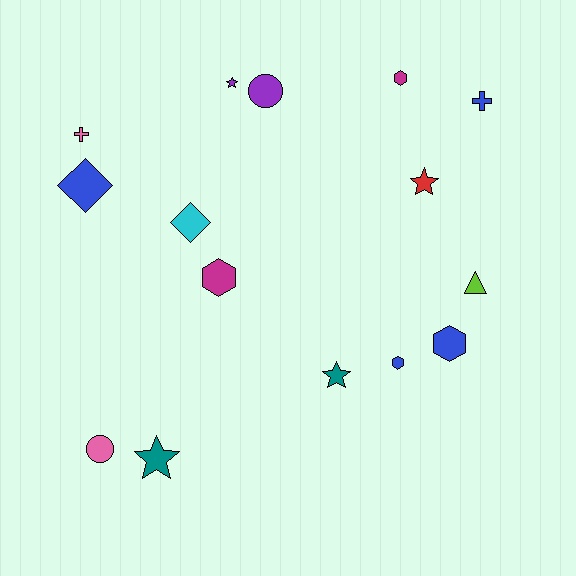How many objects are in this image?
There are 15 objects.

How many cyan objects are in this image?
There is 1 cyan object.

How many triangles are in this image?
There is 1 triangle.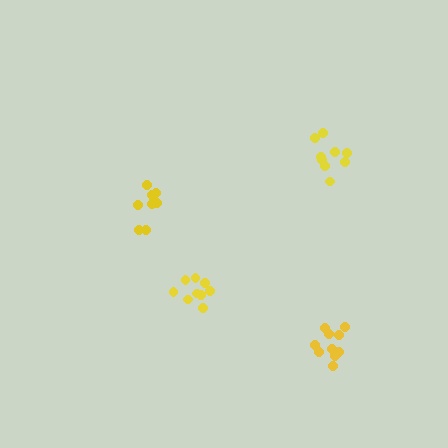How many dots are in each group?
Group 1: 10 dots, Group 2: 9 dots, Group 3: 9 dots, Group 4: 9 dots (37 total).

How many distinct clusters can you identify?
There are 4 distinct clusters.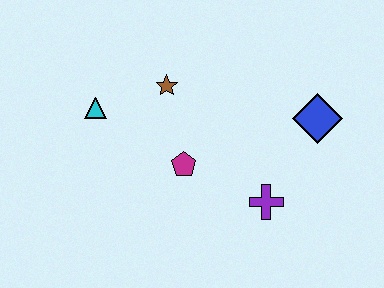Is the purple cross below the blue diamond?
Yes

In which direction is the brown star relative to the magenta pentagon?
The brown star is above the magenta pentagon.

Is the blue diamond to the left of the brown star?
No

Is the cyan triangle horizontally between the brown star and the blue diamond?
No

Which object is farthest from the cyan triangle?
The blue diamond is farthest from the cyan triangle.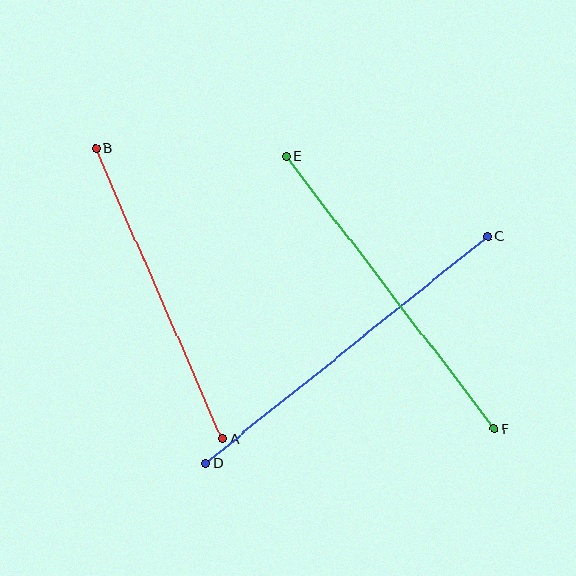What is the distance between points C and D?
The distance is approximately 362 pixels.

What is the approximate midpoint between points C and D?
The midpoint is at approximately (347, 350) pixels.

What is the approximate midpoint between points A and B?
The midpoint is at approximately (159, 293) pixels.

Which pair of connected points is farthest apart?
Points C and D are farthest apart.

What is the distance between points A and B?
The distance is approximately 317 pixels.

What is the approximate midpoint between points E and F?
The midpoint is at approximately (390, 293) pixels.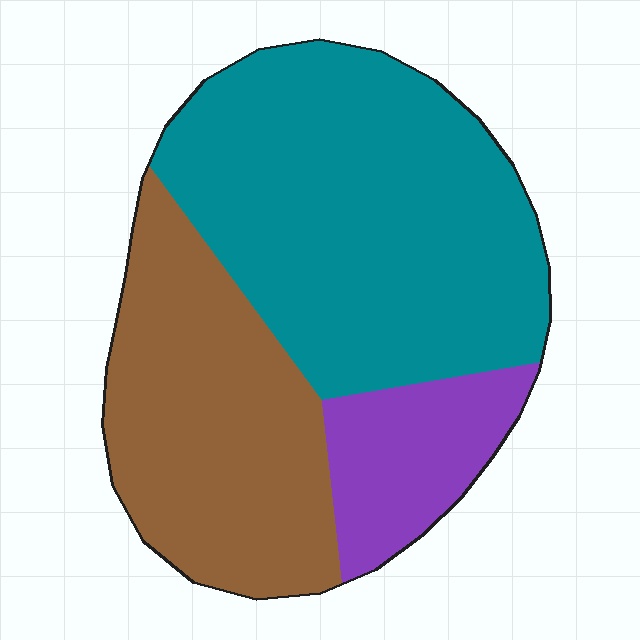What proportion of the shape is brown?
Brown takes up about one third (1/3) of the shape.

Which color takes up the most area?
Teal, at roughly 50%.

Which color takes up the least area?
Purple, at roughly 15%.